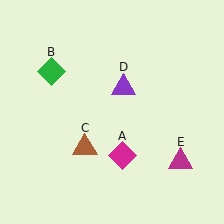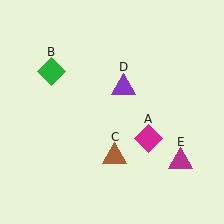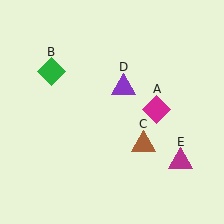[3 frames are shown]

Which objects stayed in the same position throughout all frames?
Green diamond (object B) and purple triangle (object D) and magenta triangle (object E) remained stationary.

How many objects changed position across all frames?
2 objects changed position: magenta diamond (object A), brown triangle (object C).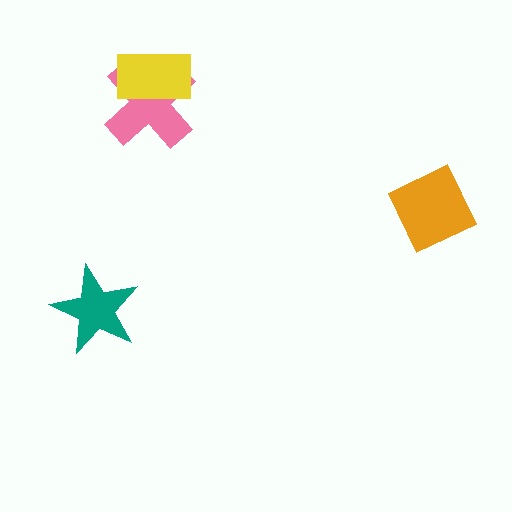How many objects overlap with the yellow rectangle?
1 object overlaps with the yellow rectangle.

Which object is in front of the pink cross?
The yellow rectangle is in front of the pink cross.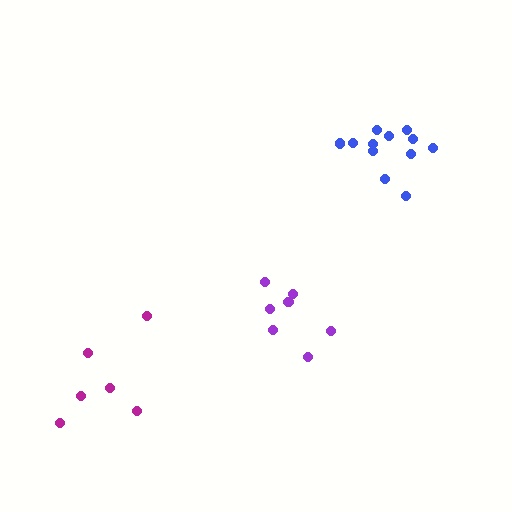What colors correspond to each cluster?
The clusters are colored: magenta, purple, blue.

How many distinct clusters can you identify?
There are 3 distinct clusters.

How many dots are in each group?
Group 1: 6 dots, Group 2: 7 dots, Group 3: 12 dots (25 total).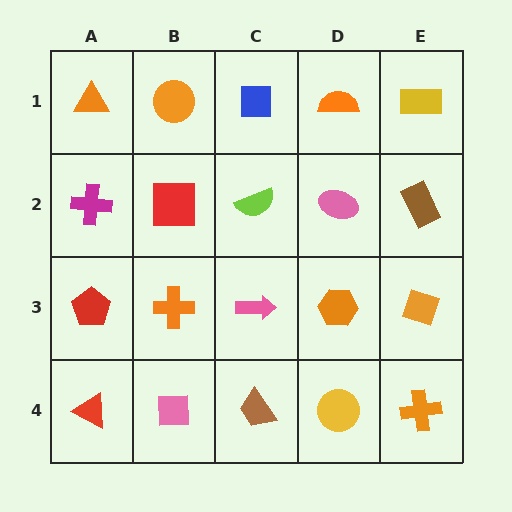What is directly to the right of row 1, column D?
A yellow rectangle.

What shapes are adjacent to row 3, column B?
A red square (row 2, column B), a pink square (row 4, column B), a red pentagon (row 3, column A), a pink arrow (row 3, column C).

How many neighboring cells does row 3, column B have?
4.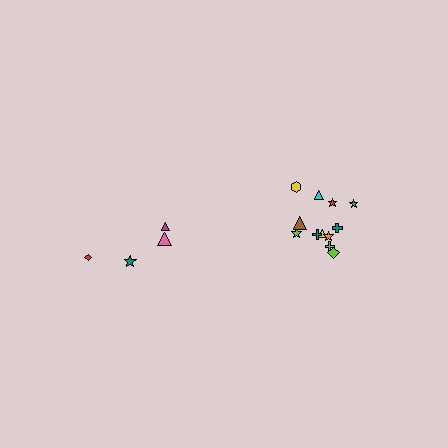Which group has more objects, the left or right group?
The right group.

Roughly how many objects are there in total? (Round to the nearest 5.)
Roughly 15 objects in total.